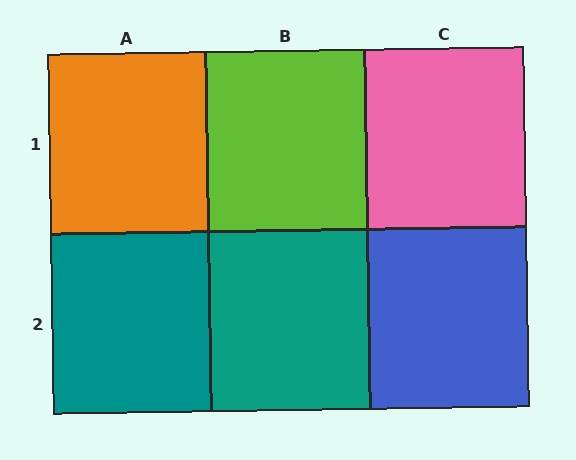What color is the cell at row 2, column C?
Blue.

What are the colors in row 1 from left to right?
Orange, lime, pink.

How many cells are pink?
1 cell is pink.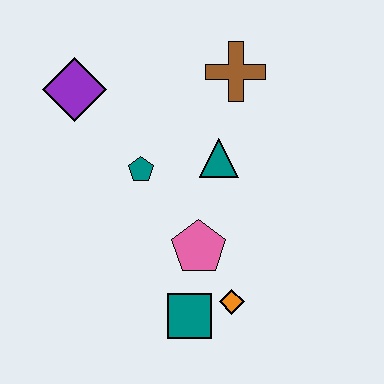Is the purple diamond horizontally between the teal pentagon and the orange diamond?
No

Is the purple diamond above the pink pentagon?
Yes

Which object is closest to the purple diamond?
The teal pentagon is closest to the purple diamond.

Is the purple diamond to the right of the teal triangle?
No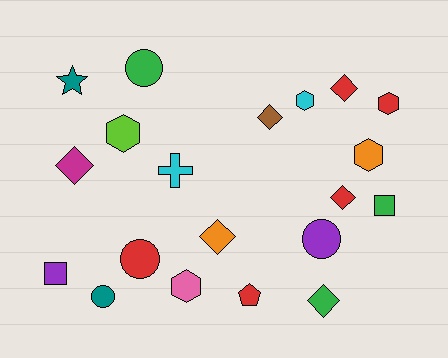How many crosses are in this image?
There is 1 cross.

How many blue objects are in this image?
There are no blue objects.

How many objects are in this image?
There are 20 objects.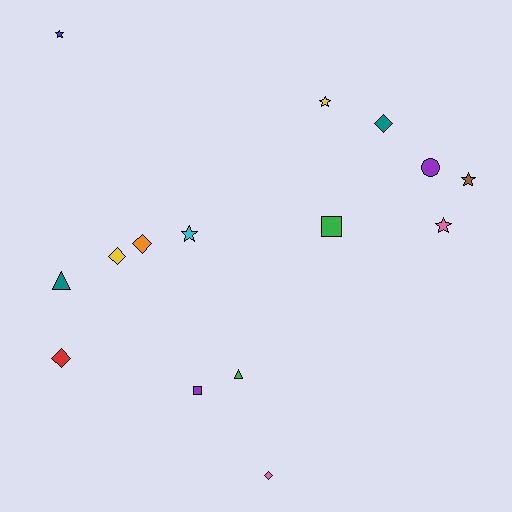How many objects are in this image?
There are 15 objects.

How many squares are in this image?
There are 2 squares.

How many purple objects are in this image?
There are 2 purple objects.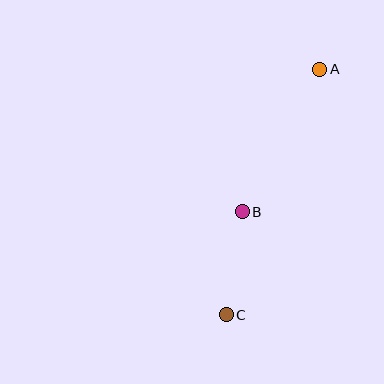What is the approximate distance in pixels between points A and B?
The distance between A and B is approximately 162 pixels.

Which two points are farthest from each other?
Points A and C are farthest from each other.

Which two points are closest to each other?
Points B and C are closest to each other.